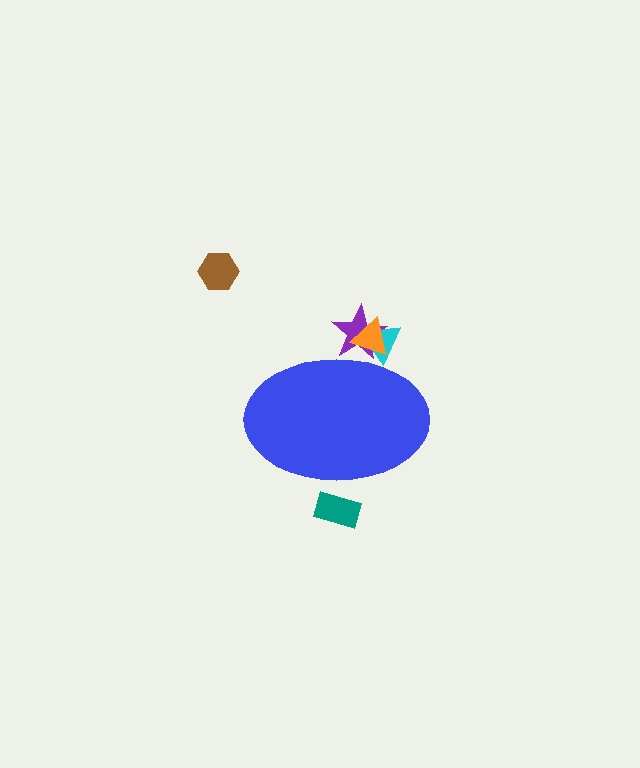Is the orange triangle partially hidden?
Yes, the orange triangle is partially hidden behind the blue ellipse.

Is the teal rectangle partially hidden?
Yes, the teal rectangle is partially hidden behind the blue ellipse.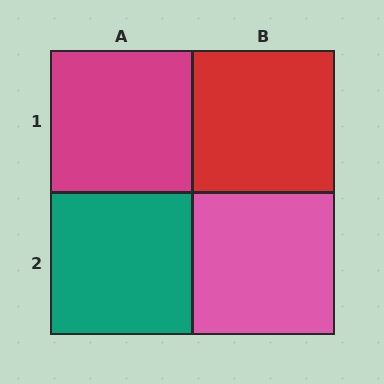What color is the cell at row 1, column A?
Magenta.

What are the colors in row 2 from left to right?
Teal, pink.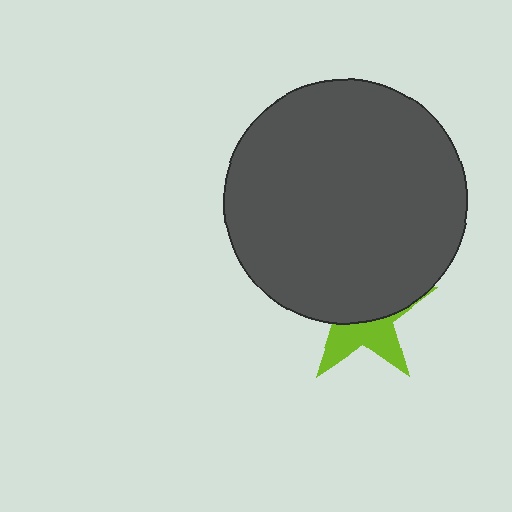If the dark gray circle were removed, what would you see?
You would see the complete lime star.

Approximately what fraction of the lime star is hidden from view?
Roughly 61% of the lime star is hidden behind the dark gray circle.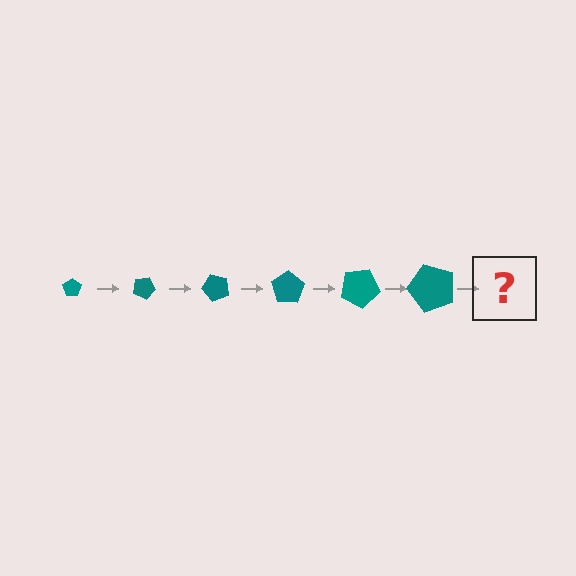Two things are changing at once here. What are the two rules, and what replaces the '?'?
The two rules are that the pentagon grows larger each step and it rotates 25 degrees each step. The '?' should be a pentagon, larger than the previous one and rotated 150 degrees from the start.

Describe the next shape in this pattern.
It should be a pentagon, larger than the previous one and rotated 150 degrees from the start.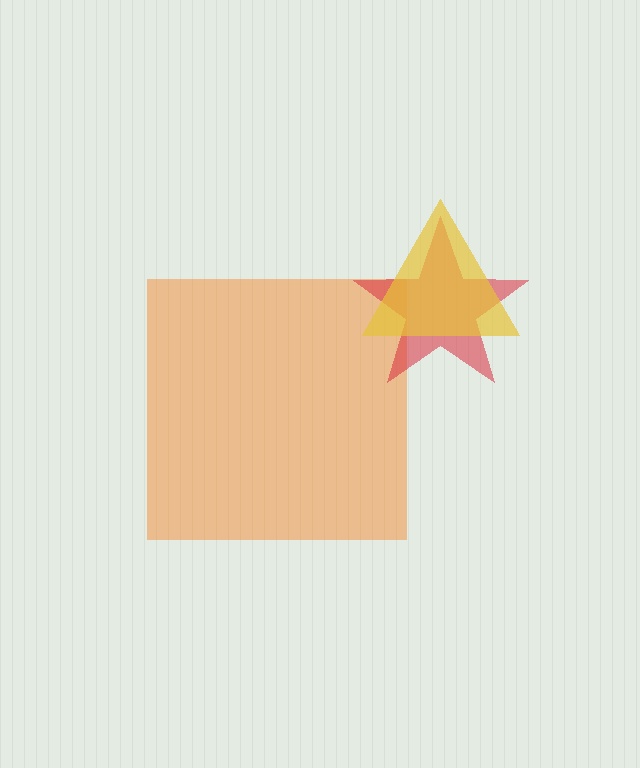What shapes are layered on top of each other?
The layered shapes are: an orange square, a red star, a yellow triangle.